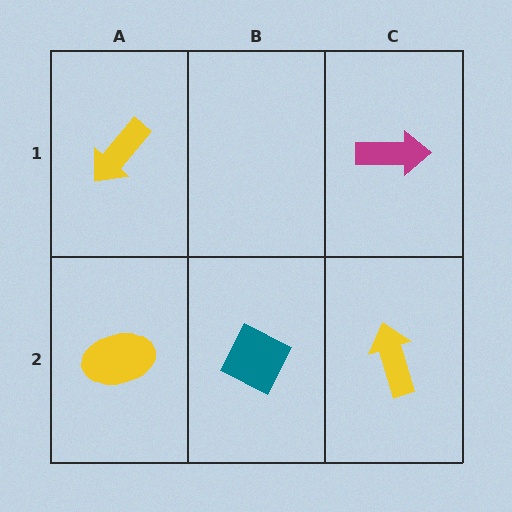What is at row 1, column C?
A magenta arrow.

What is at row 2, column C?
A yellow arrow.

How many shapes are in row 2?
3 shapes.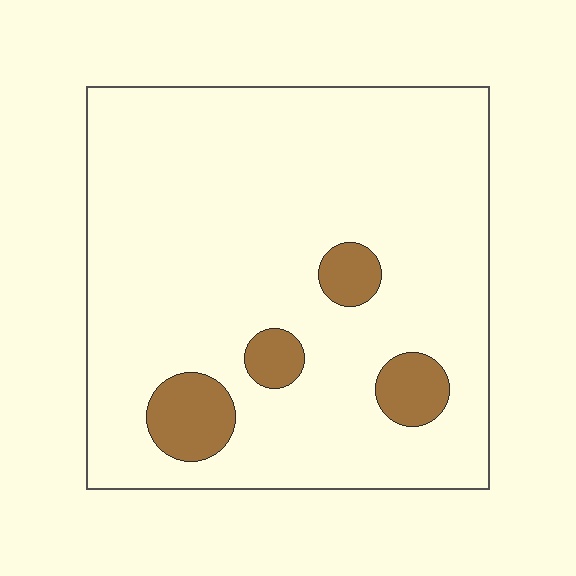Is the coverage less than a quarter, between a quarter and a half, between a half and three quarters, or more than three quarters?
Less than a quarter.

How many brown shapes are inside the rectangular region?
4.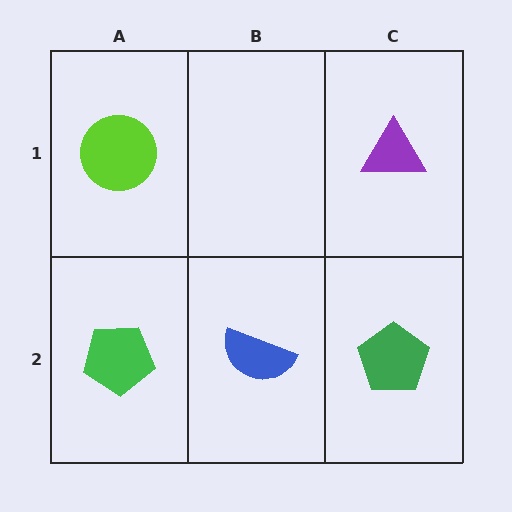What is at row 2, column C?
A green pentagon.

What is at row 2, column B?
A blue semicircle.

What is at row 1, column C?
A purple triangle.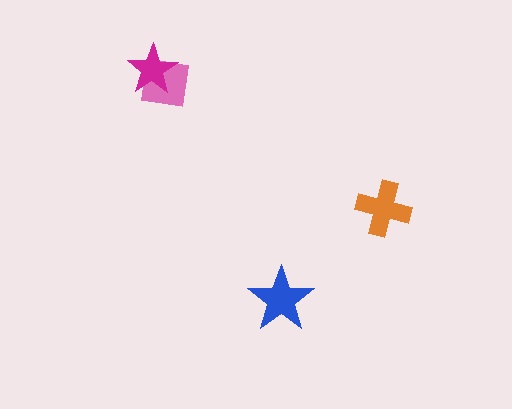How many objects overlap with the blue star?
0 objects overlap with the blue star.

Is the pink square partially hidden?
Yes, it is partially covered by another shape.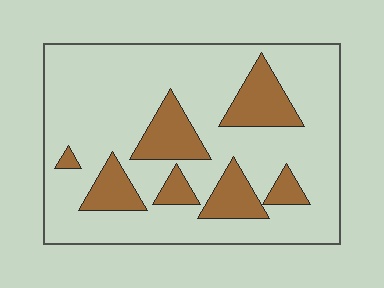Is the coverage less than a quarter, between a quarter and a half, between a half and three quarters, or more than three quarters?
Less than a quarter.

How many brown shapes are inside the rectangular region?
7.